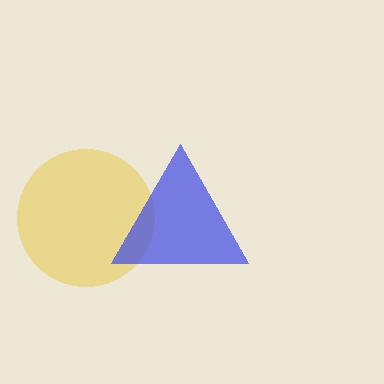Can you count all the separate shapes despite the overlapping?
Yes, there are 2 separate shapes.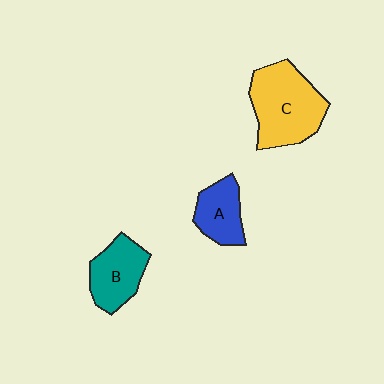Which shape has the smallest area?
Shape A (blue).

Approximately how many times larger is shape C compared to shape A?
Approximately 1.9 times.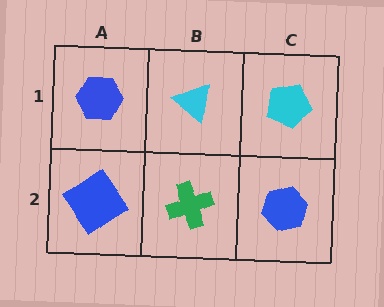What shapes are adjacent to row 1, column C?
A blue hexagon (row 2, column C), a cyan triangle (row 1, column B).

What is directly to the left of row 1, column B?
A blue hexagon.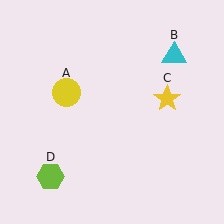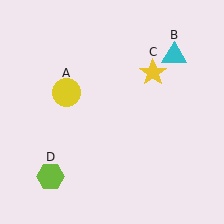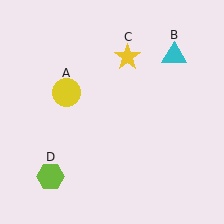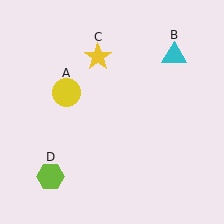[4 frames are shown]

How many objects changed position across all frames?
1 object changed position: yellow star (object C).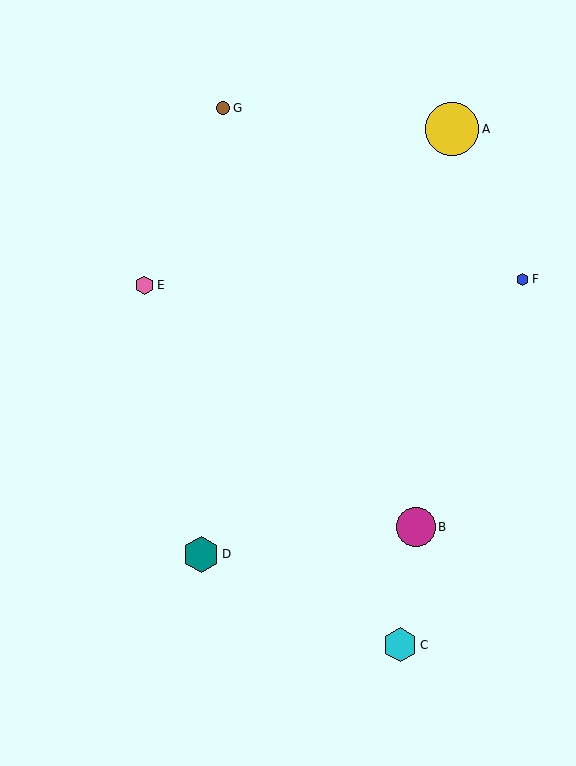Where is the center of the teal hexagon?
The center of the teal hexagon is at (201, 554).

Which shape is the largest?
The yellow circle (labeled A) is the largest.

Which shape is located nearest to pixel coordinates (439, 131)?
The yellow circle (labeled A) at (452, 129) is nearest to that location.